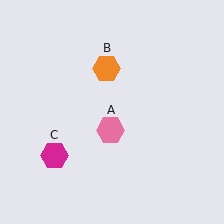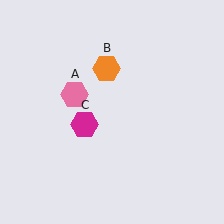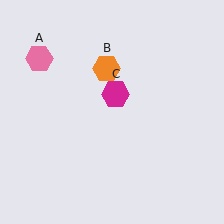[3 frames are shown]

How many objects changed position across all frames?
2 objects changed position: pink hexagon (object A), magenta hexagon (object C).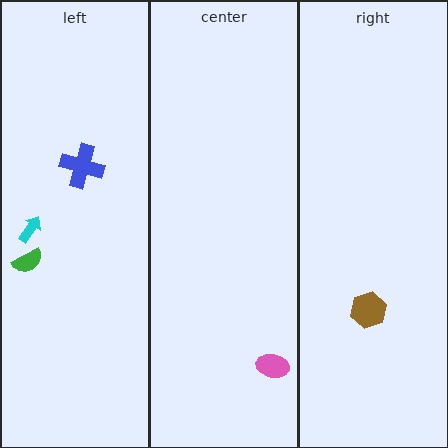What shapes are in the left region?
The blue cross, the cyan arrow, the green semicircle.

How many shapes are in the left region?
3.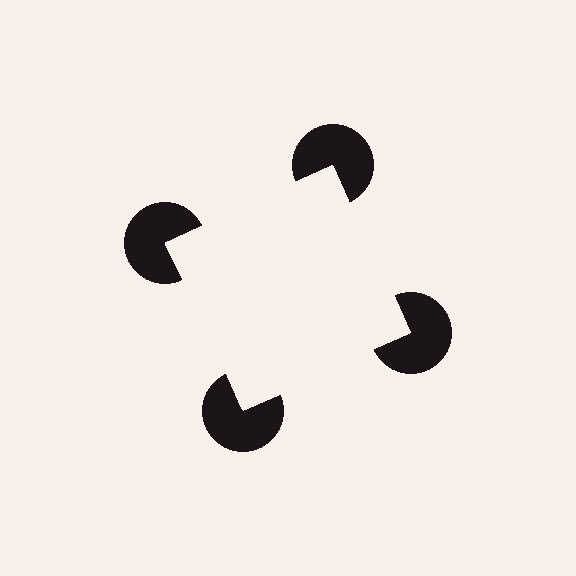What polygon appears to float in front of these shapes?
An illusory square — its edges are inferred from the aligned wedge cuts in the pac-man discs, not physically drawn.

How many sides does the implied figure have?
4 sides.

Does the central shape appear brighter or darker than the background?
It typically appears slightly brighter than the background, even though no actual brightness change is drawn.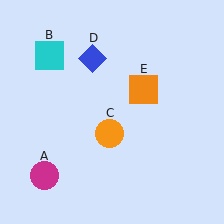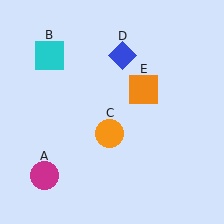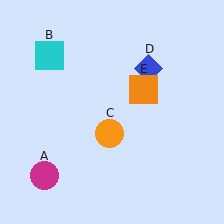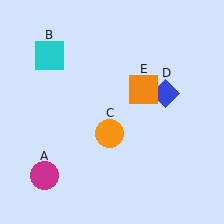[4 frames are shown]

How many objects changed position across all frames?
1 object changed position: blue diamond (object D).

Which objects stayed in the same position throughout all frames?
Magenta circle (object A) and cyan square (object B) and orange circle (object C) and orange square (object E) remained stationary.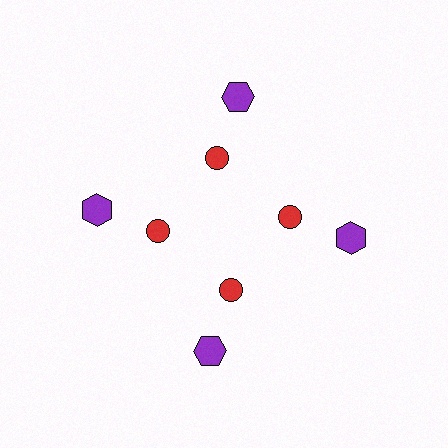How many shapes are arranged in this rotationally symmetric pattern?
There are 8 shapes, arranged in 4 groups of 2.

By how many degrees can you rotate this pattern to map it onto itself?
The pattern maps onto itself every 90 degrees of rotation.